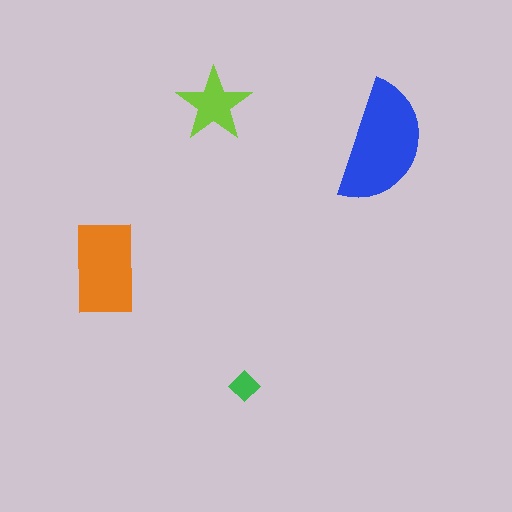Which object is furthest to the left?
The orange rectangle is leftmost.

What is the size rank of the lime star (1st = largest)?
3rd.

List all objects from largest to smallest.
The blue semicircle, the orange rectangle, the lime star, the green diamond.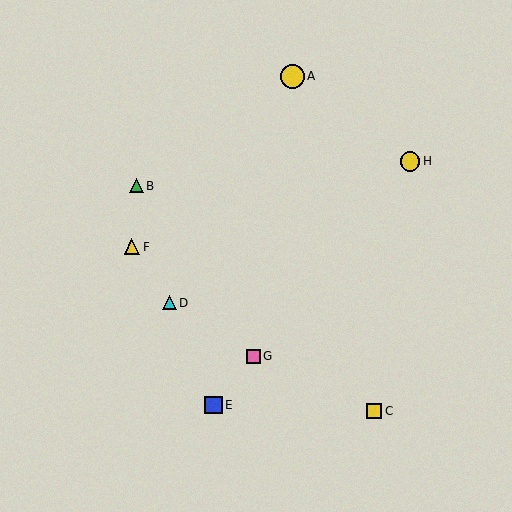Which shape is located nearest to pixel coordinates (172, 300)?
The cyan triangle (labeled D) at (169, 303) is nearest to that location.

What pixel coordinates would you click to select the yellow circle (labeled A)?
Click at (292, 76) to select the yellow circle A.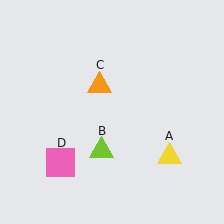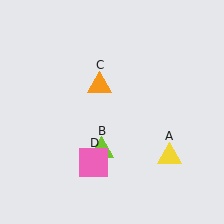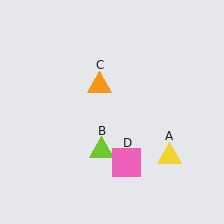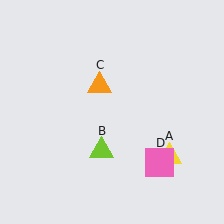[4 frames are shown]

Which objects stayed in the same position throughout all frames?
Yellow triangle (object A) and lime triangle (object B) and orange triangle (object C) remained stationary.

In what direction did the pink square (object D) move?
The pink square (object D) moved right.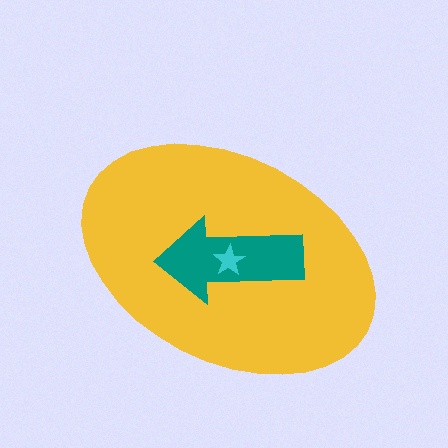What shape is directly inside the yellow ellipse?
The teal arrow.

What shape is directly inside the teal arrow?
The cyan star.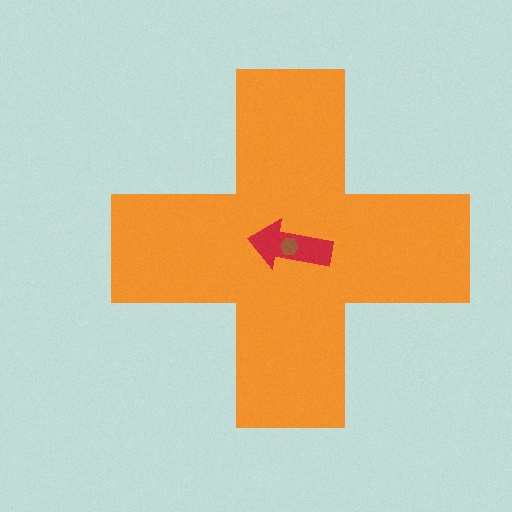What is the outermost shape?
The orange cross.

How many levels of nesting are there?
3.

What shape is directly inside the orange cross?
The red arrow.